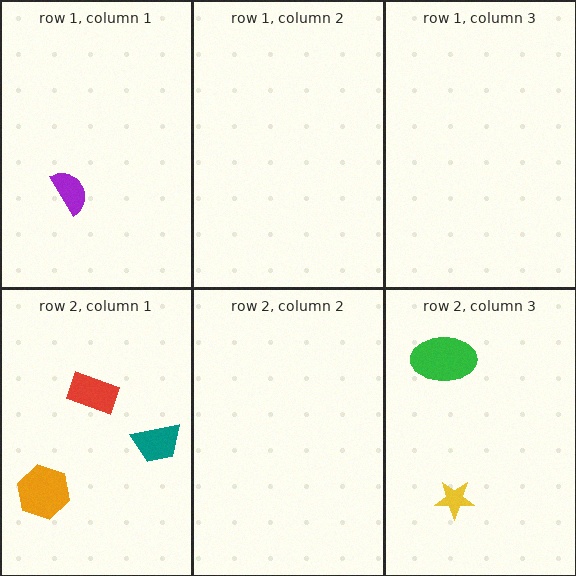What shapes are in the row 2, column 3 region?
The green ellipse, the yellow star.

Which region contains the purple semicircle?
The row 1, column 1 region.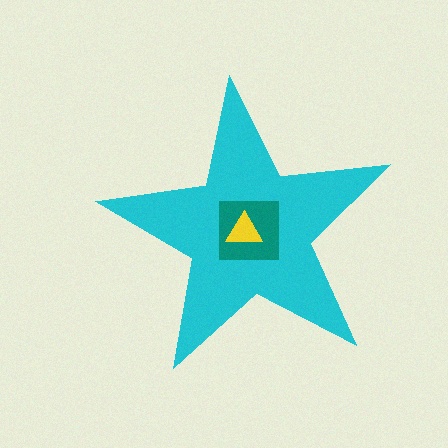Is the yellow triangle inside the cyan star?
Yes.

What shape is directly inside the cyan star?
The teal square.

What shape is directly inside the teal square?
The yellow triangle.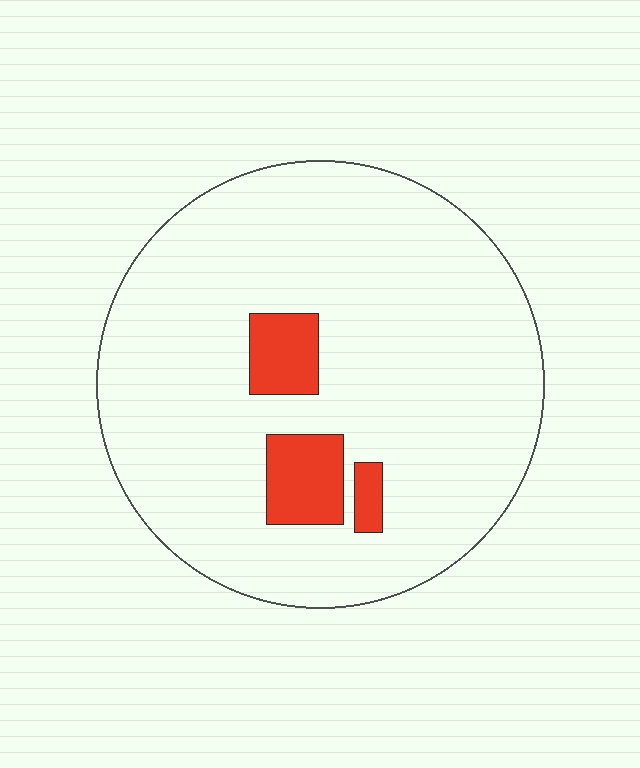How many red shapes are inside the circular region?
3.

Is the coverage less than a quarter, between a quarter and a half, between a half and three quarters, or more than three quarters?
Less than a quarter.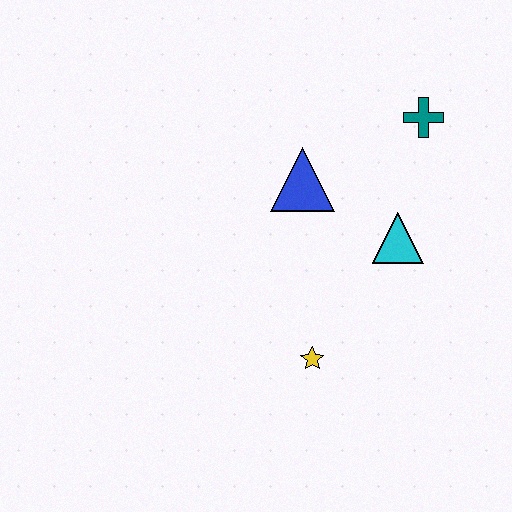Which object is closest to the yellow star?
The cyan triangle is closest to the yellow star.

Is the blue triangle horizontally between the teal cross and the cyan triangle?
No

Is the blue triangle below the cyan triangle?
No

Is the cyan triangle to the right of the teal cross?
No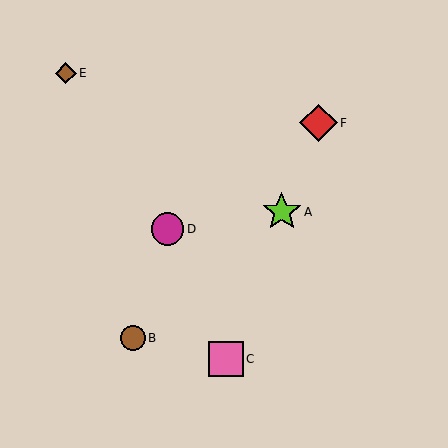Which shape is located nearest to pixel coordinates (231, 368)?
The pink square (labeled C) at (226, 359) is nearest to that location.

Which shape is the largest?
The lime star (labeled A) is the largest.